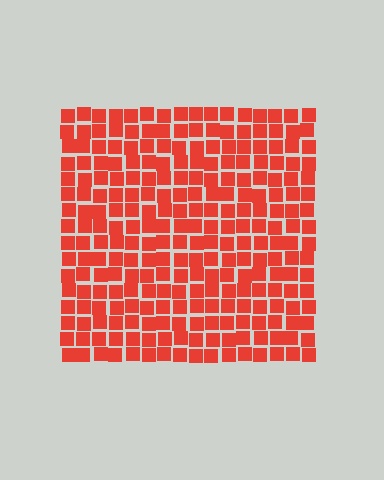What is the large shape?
The large shape is a square.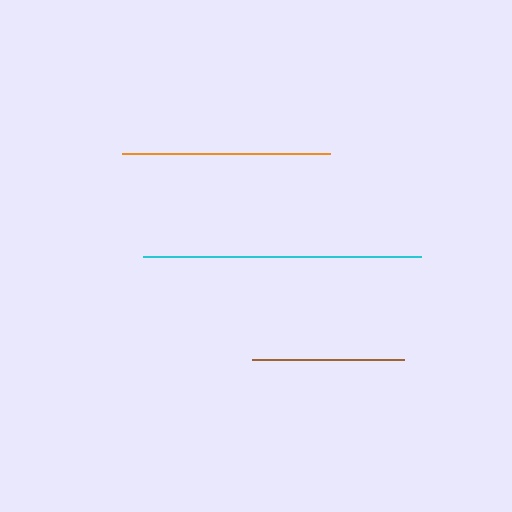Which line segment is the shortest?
The brown line is the shortest at approximately 153 pixels.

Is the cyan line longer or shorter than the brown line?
The cyan line is longer than the brown line.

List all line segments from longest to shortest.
From longest to shortest: cyan, orange, brown.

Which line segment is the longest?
The cyan line is the longest at approximately 278 pixels.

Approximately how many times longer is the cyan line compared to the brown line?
The cyan line is approximately 1.8 times the length of the brown line.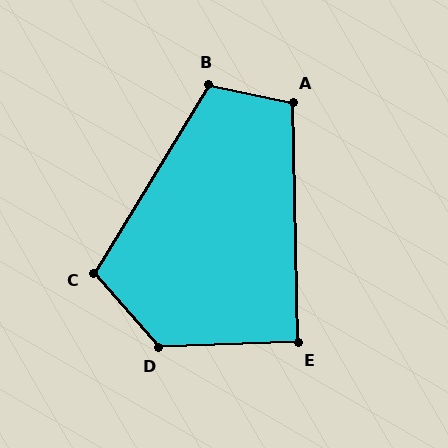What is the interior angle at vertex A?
Approximately 103 degrees (obtuse).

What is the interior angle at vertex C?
Approximately 107 degrees (obtuse).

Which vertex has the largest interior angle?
D, at approximately 129 degrees.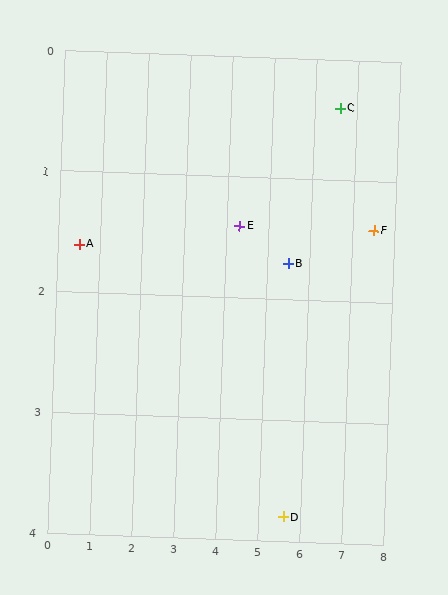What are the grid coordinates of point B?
Point B is at approximately (5.5, 1.7).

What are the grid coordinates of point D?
Point D is at approximately (5.6, 3.8).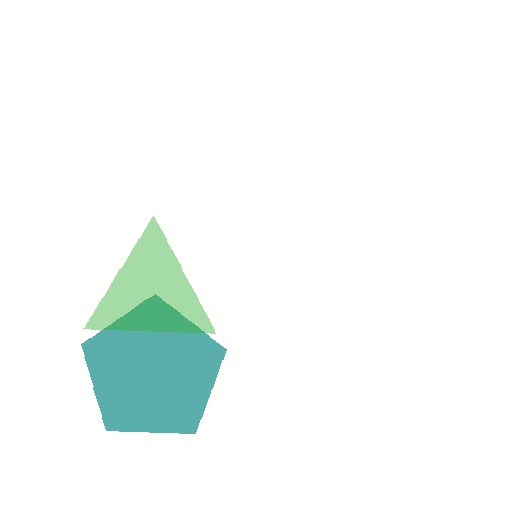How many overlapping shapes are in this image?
There are 2 overlapping shapes in the image.